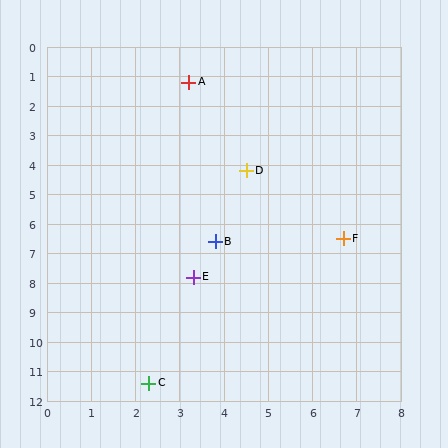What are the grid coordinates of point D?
Point D is at approximately (4.5, 4.2).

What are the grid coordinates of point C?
Point C is at approximately (2.3, 11.4).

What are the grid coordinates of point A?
Point A is at approximately (3.2, 1.2).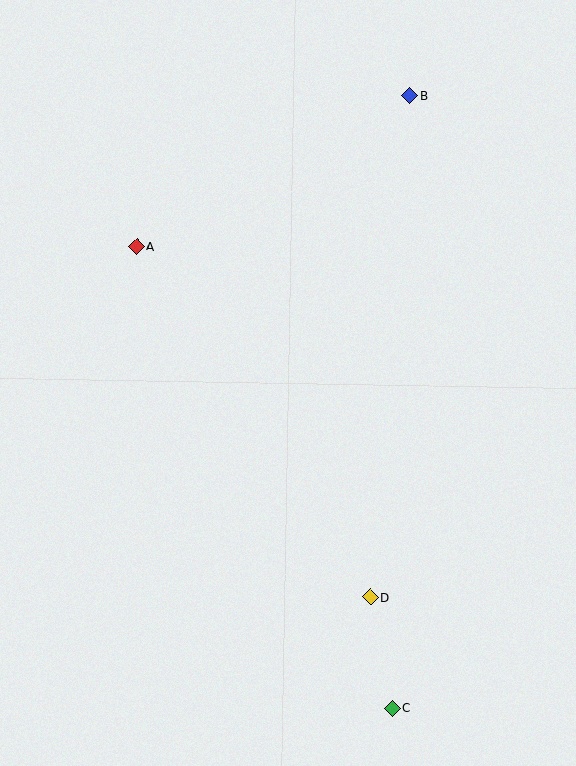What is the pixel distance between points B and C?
The distance between B and C is 612 pixels.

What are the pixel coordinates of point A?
Point A is at (137, 246).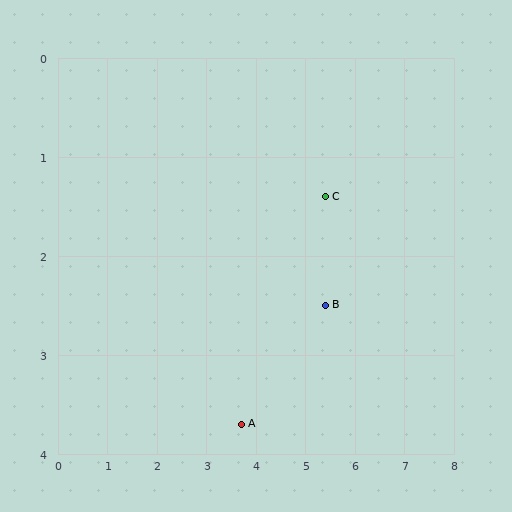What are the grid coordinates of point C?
Point C is at approximately (5.4, 1.4).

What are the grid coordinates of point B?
Point B is at approximately (5.4, 2.5).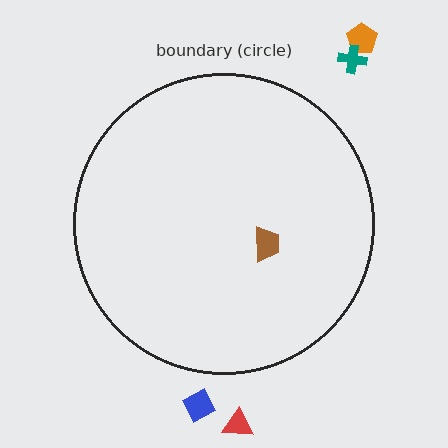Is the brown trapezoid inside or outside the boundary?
Inside.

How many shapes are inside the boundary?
1 inside, 4 outside.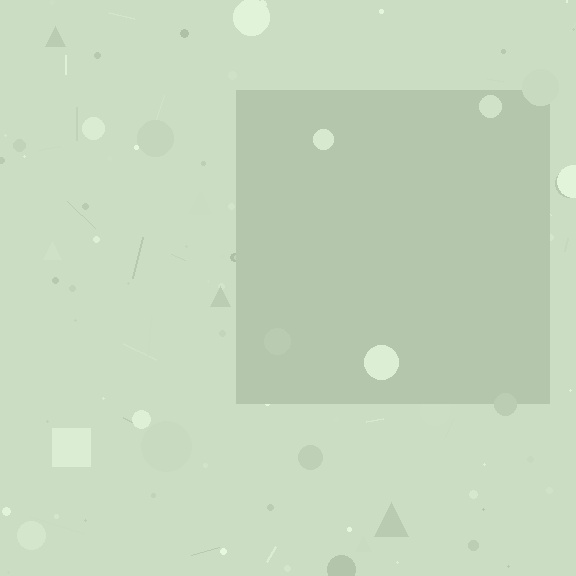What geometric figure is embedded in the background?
A square is embedded in the background.